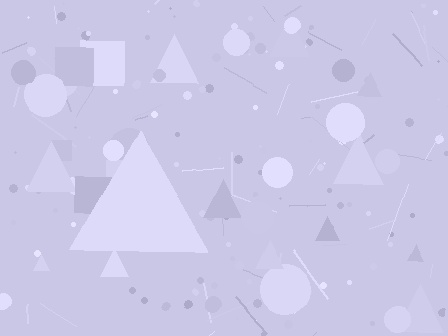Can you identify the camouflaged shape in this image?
The camouflaged shape is a triangle.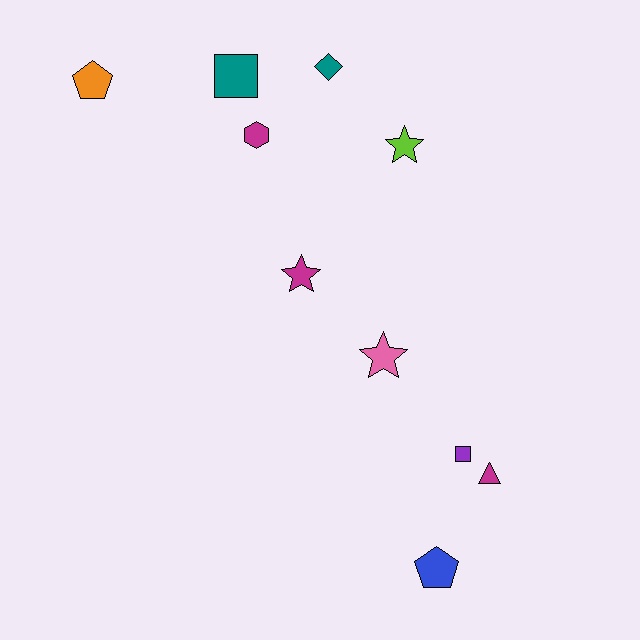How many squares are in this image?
There are 2 squares.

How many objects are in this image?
There are 10 objects.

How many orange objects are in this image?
There is 1 orange object.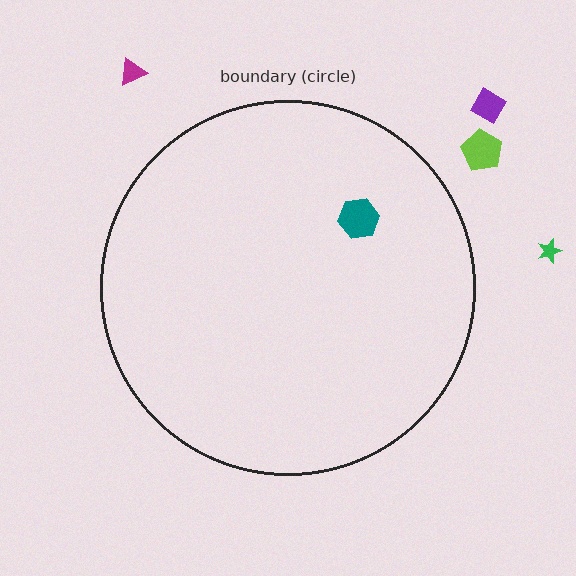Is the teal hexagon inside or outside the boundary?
Inside.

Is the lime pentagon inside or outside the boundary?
Outside.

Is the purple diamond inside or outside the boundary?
Outside.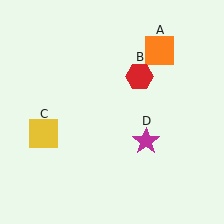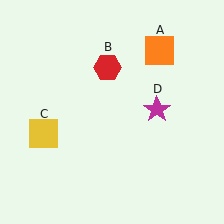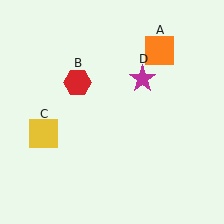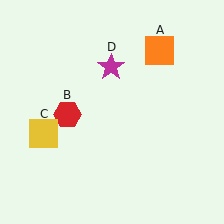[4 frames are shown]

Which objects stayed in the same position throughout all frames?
Orange square (object A) and yellow square (object C) remained stationary.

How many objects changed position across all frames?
2 objects changed position: red hexagon (object B), magenta star (object D).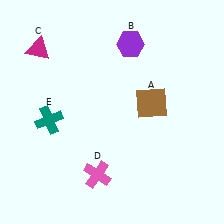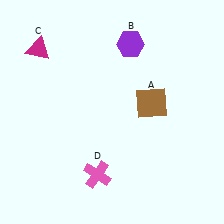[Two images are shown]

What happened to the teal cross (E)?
The teal cross (E) was removed in Image 2. It was in the bottom-left area of Image 1.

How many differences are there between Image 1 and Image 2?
There is 1 difference between the two images.